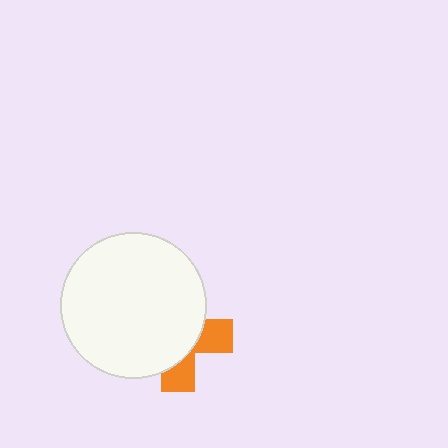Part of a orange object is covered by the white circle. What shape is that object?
It is a cross.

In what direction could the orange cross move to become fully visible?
The orange cross could move toward the lower-right. That would shift it out from behind the white circle entirely.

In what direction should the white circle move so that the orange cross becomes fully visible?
The white circle should move toward the upper-left. That is the shortest direction to clear the overlap and leave the orange cross fully visible.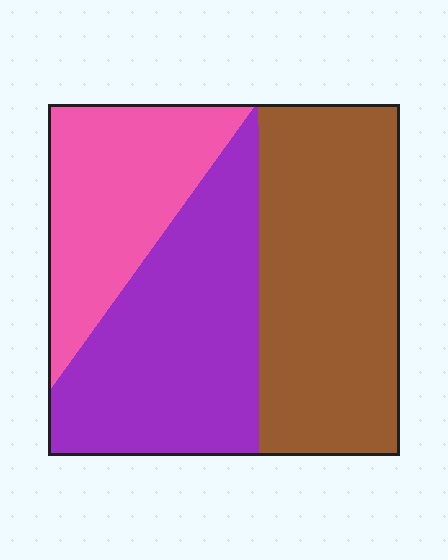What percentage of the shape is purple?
Purple covers 36% of the shape.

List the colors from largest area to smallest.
From largest to smallest: brown, purple, pink.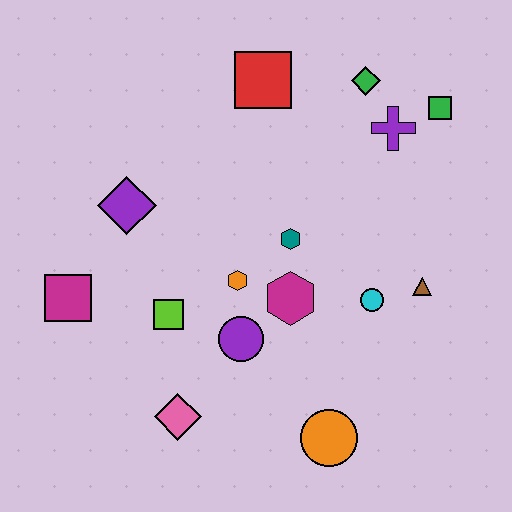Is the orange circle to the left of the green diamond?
Yes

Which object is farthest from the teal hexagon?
The magenta square is farthest from the teal hexagon.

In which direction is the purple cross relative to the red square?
The purple cross is to the right of the red square.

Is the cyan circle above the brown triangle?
No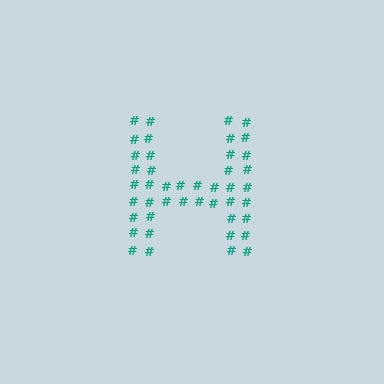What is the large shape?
The large shape is the letter H.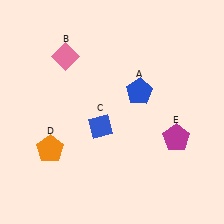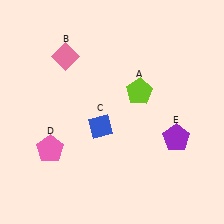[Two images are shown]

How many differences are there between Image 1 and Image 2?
There are 3 differences between the two images.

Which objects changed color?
A changed from blue to lime. D changed from orange to pink. E changed from magenta to purple.